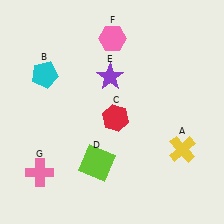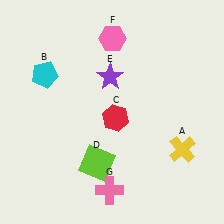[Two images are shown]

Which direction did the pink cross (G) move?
The pink cross (G) moved right.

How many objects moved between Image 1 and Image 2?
1 object moved between the two images.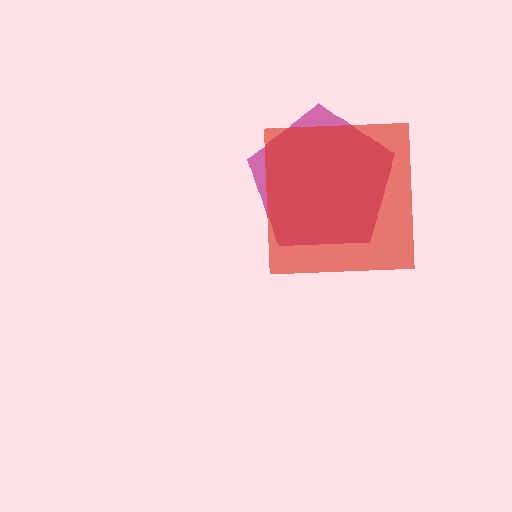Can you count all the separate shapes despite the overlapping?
Yes, there are 2 separate shapes.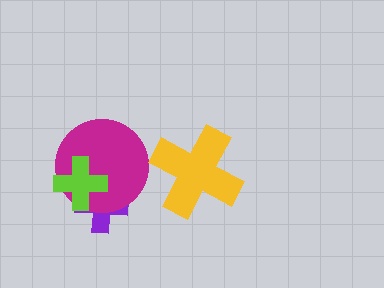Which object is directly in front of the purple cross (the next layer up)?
The magenta circle is directly in front of the purple cross.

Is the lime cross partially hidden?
No, no other shape covers it.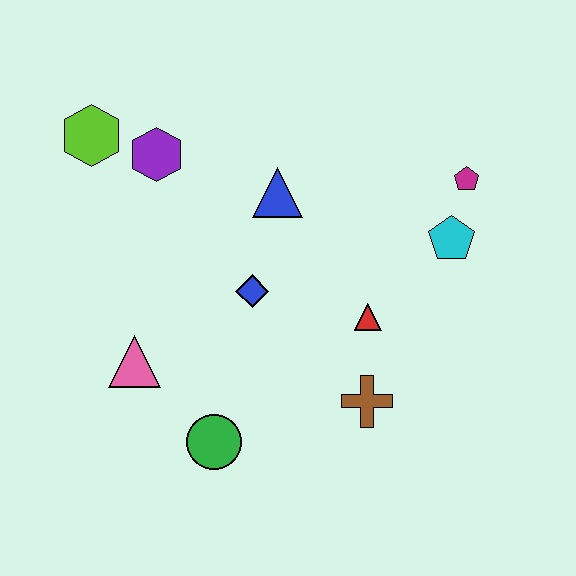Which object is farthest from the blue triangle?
The green circle is farthest from the blue triangle.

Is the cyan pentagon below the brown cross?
No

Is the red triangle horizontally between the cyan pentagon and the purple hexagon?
Yes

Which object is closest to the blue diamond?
The blue triangle is closest to the blue diamond.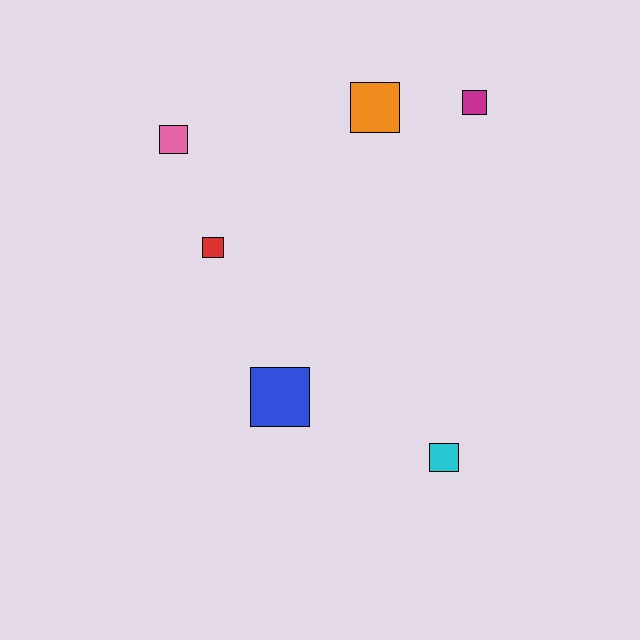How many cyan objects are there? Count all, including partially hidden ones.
There is 1 cyan object.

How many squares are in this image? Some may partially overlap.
There are 6 squares.